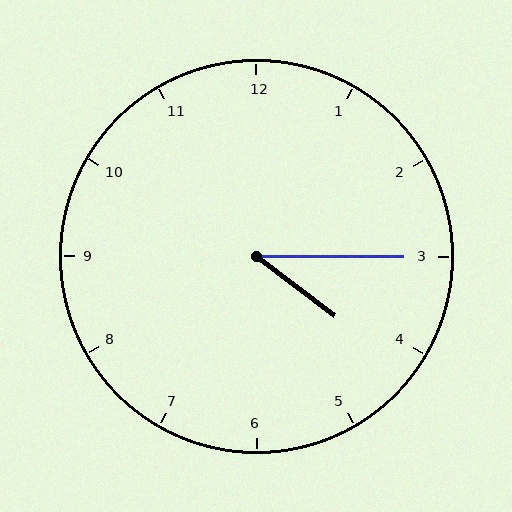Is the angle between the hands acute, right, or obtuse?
It is acute.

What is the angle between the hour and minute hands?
Approximately 38 degrees.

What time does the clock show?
4:15.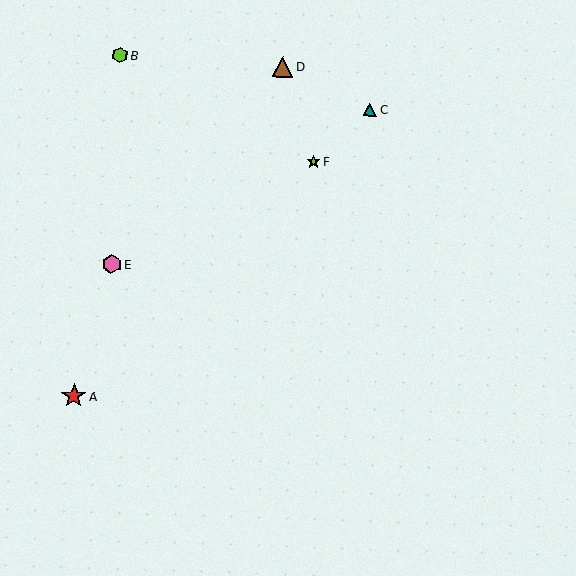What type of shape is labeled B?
Shape B is a lime hexagon.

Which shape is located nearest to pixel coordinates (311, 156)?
The lime star (labeled F) at (314, 162) is nearest to that location.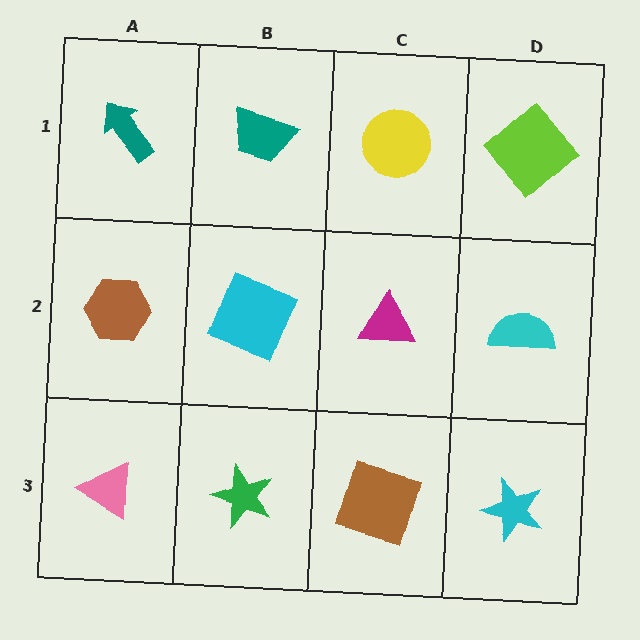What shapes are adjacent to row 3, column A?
A brown hexagon (row 2, column A), a green star (row 3, column B).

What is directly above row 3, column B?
A cyan square.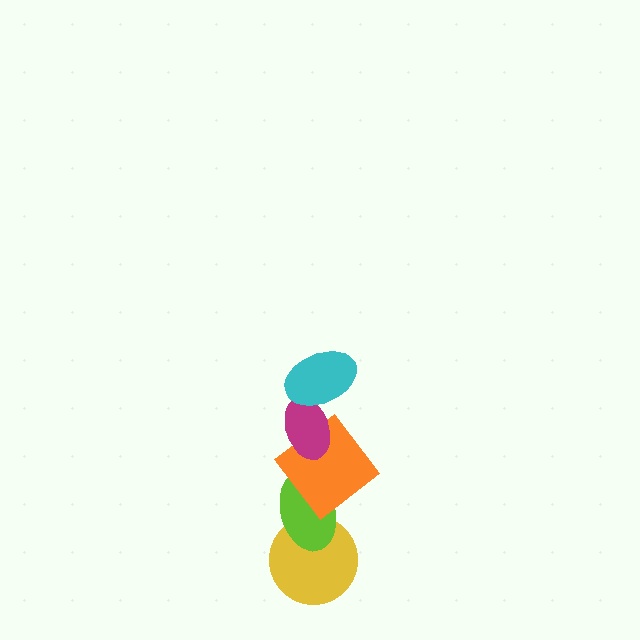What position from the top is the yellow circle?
The yellow circle is 5th from the top.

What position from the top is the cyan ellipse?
The cyan ellipse is 1st from the top.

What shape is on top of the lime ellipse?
The orange diamond is on top of the lime ellipse.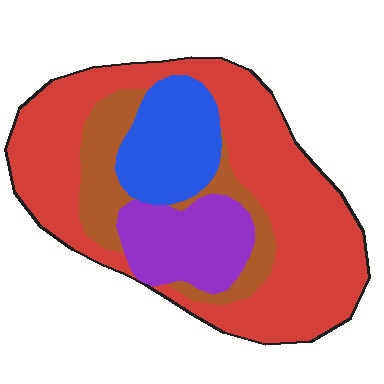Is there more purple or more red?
Red.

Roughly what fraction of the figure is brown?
Brown covers roughly 15% of the figure.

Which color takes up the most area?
Red, at roughly 55%.